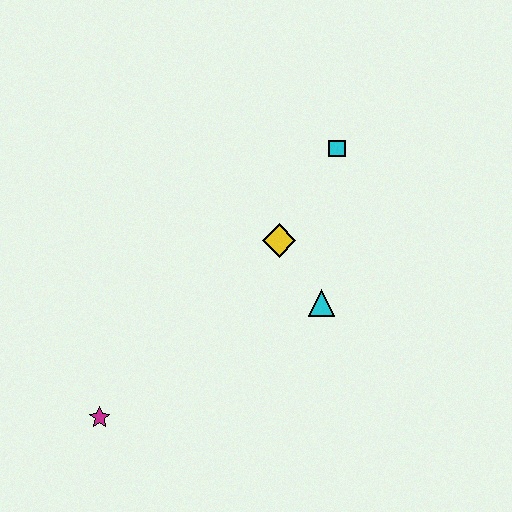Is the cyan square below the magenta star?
No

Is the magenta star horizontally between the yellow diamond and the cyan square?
No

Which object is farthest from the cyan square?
The magenta star is farthest from the cyan square.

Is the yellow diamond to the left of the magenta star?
No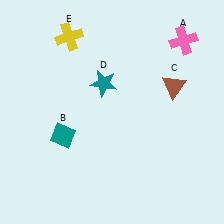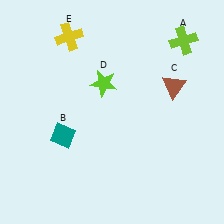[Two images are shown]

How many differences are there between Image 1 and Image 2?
There are 2 differences between the two images.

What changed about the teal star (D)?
In Image 1, D is teal. In Image 2, it changed to lime.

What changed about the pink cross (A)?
In Image 1, A is pink. In Image 2, it changed to lime.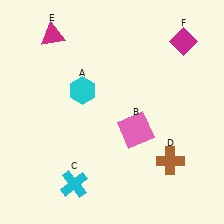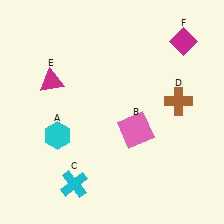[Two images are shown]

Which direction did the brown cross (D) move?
The brown cross (D) moved up.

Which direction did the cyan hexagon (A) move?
The cyan hexagon (A) moved down.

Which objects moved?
The objects that moved are: the cyan hexagon (A), the brown cross (D), the magenta triangle (E).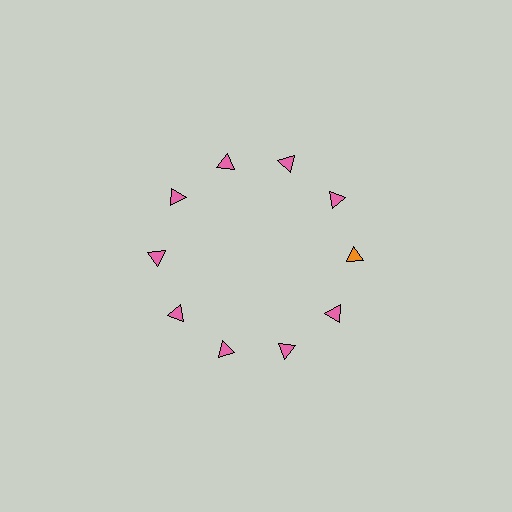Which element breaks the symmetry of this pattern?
The orange triangle at roughly the 3 o'clock position breaks the symmetry. All other shapes are pink triangles.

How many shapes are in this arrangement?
There are 10 shapes arranged in a ring pattern.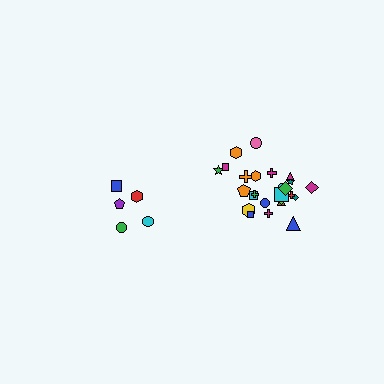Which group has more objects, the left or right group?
The right group.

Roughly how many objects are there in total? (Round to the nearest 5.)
Roughly 30 objects in total.